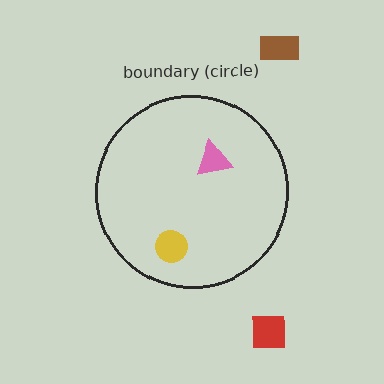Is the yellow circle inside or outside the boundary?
Inside.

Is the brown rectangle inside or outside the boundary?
Outside.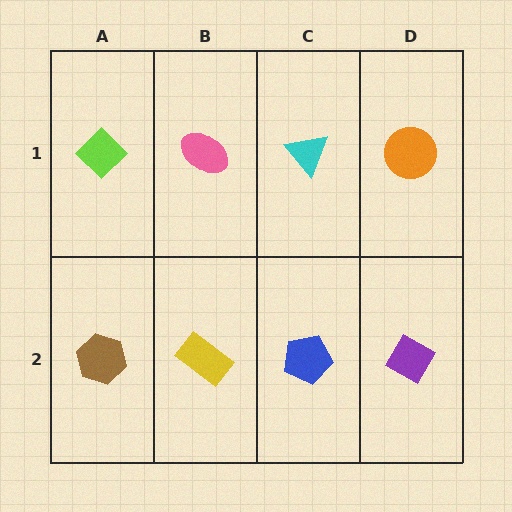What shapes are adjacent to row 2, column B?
A pink ellipse (row 1, column B), a brown hexagon (row 2, column A), a blue pentagon (row 2, column C).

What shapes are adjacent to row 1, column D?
A purple diamond (row 2, column D), a cyan triangle (row 1, column C).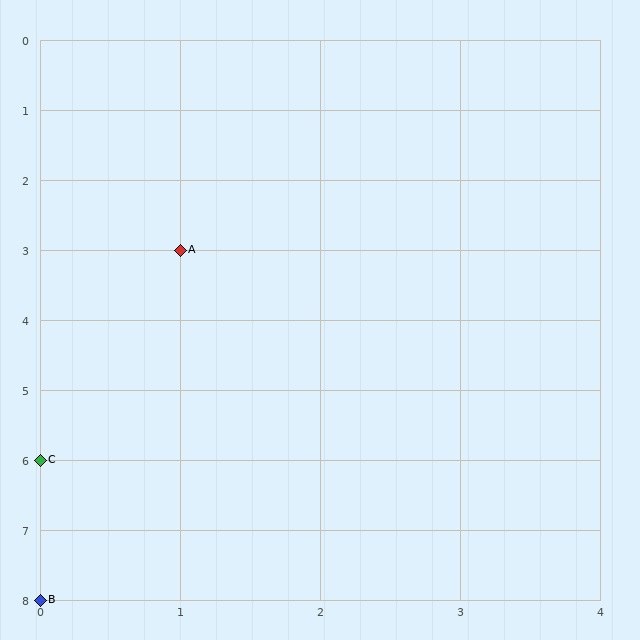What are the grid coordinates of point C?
Point C is at grid coordinates (0, 6).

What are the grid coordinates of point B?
Point B is at grid coordinates (0, 8).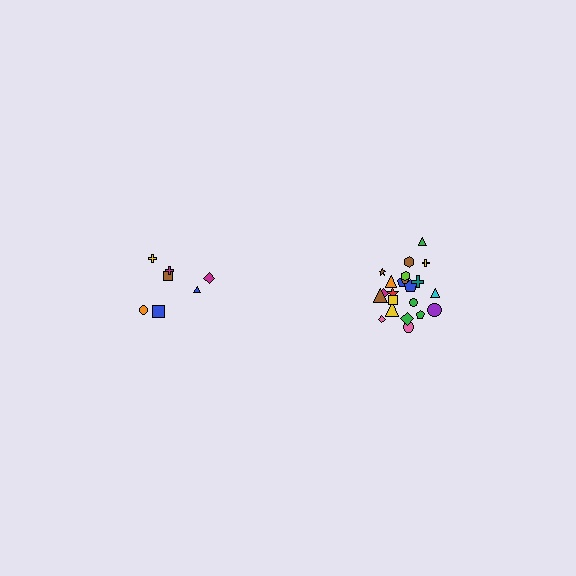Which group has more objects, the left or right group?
The right group.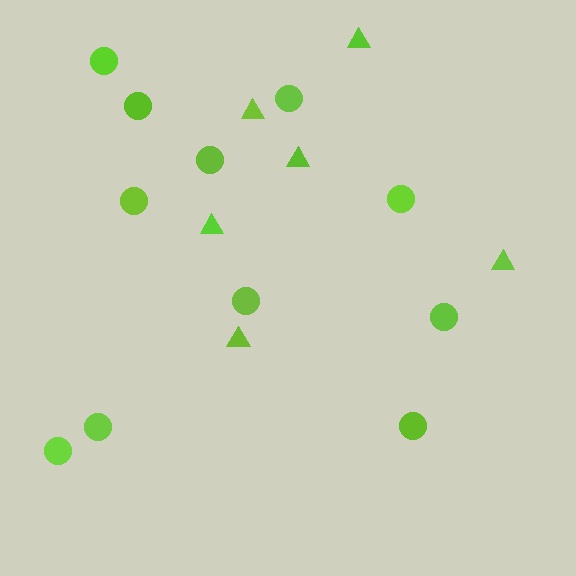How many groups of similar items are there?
There are 2 groups: one group of triangles (6) and one group of circles (11).